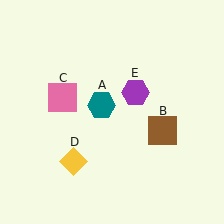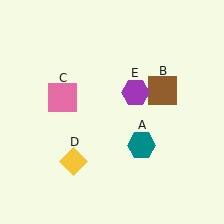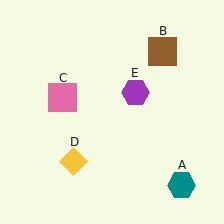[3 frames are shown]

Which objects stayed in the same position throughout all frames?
Pink square (object C) and yellow diamond (object D) and purple hexagon (object E) remained stationary.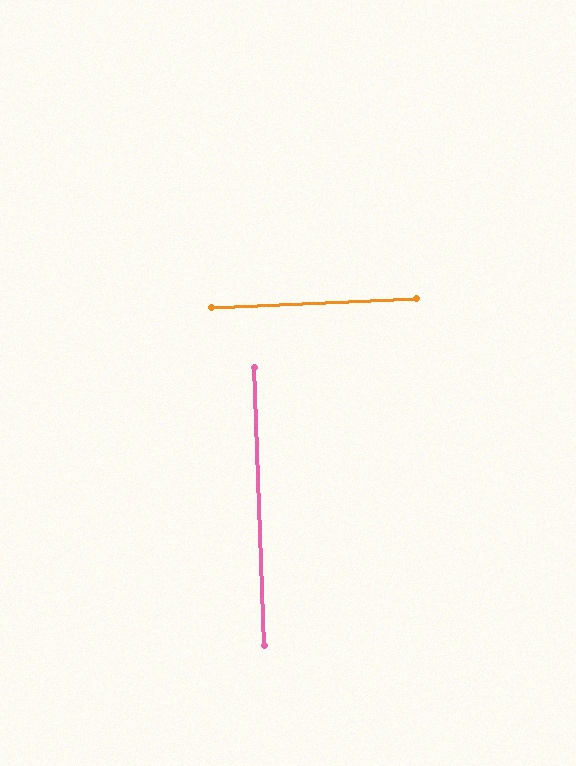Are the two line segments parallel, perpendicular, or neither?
Perpendicular — they meet at approximately 90°.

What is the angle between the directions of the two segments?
Approximately 90 degrees.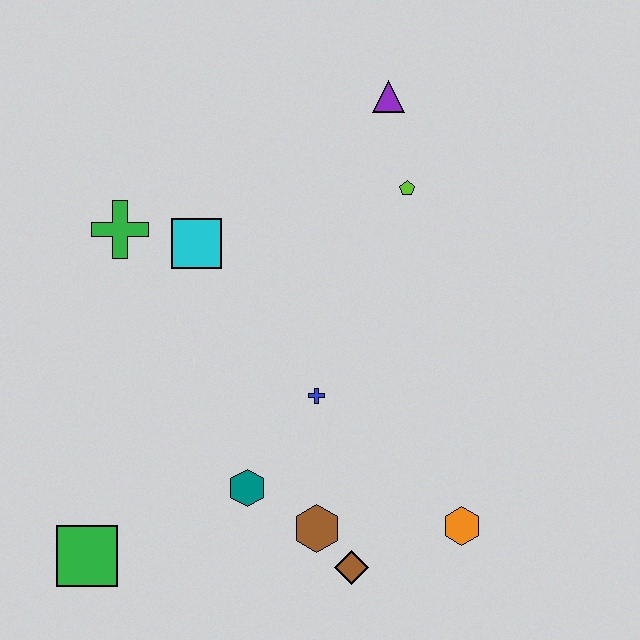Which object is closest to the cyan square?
The green cross is closest to the cyan square.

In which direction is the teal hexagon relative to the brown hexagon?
The teal hexagon is to the left of the brown hexagon.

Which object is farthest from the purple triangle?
The green square is farthest from the purple triangle.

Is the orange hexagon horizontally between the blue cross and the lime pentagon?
No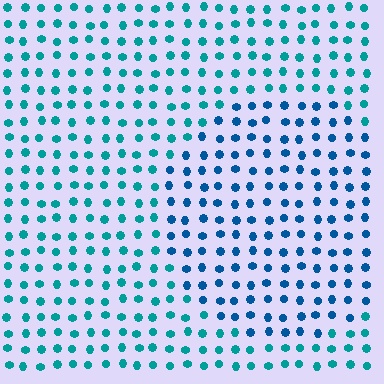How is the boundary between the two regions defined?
The boundary is defined purely by a slight shift in hue (about 29 degrees). Spacing, size, and orientation are identical on both sides.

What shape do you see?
I see a circle.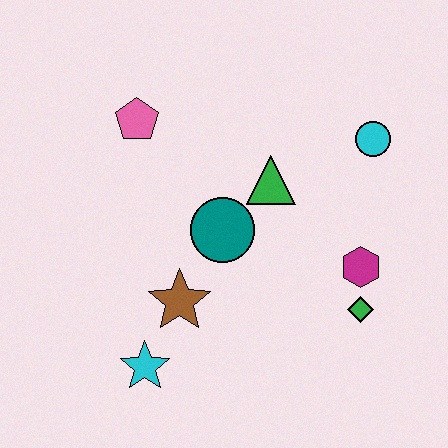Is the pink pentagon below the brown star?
No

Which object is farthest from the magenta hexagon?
The pink pentagon is farthest from the magenta hexagon.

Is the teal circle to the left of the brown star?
No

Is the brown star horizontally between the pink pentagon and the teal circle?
Yes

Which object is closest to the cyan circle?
The green triangle is closest to the cyan circle.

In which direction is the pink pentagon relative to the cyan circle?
The pink pentagon is to the left of the cyan circle.